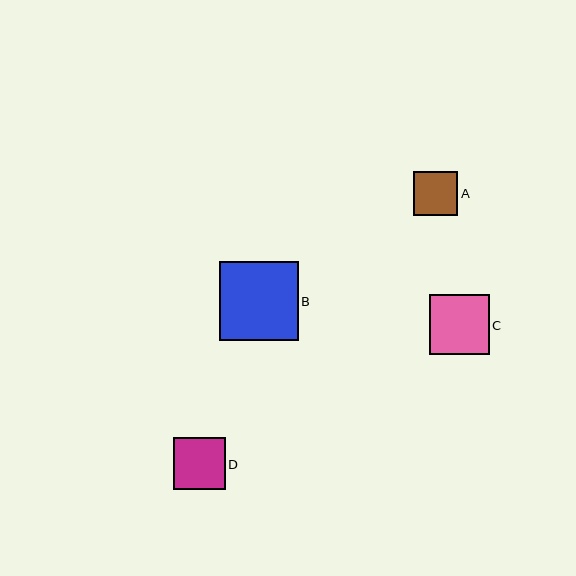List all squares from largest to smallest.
From largest to smallest: B, C, D, A.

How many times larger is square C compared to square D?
Square C is approximately 1.2 times the size of square D.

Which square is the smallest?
Square A is the smallest with a size of approximately 44 pixels.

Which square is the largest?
Square B is the largest with a size of approximately 78 pixels.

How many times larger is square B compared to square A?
Square B is approximately 1.8 times the size of square A.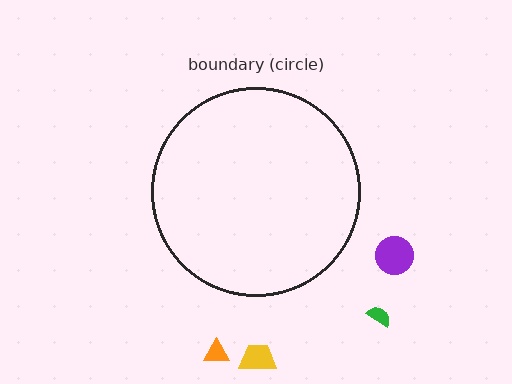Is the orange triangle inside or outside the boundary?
Outside.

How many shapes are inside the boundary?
0 inside, 4 outside.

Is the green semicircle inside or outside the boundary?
Outside.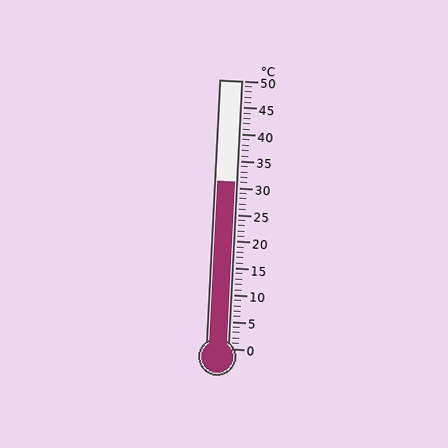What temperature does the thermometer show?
The thermometer shows approximately 31°C.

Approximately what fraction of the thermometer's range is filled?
The thermometer is filled to approximately 60% of its range.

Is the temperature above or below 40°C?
The temperature is below 40°C.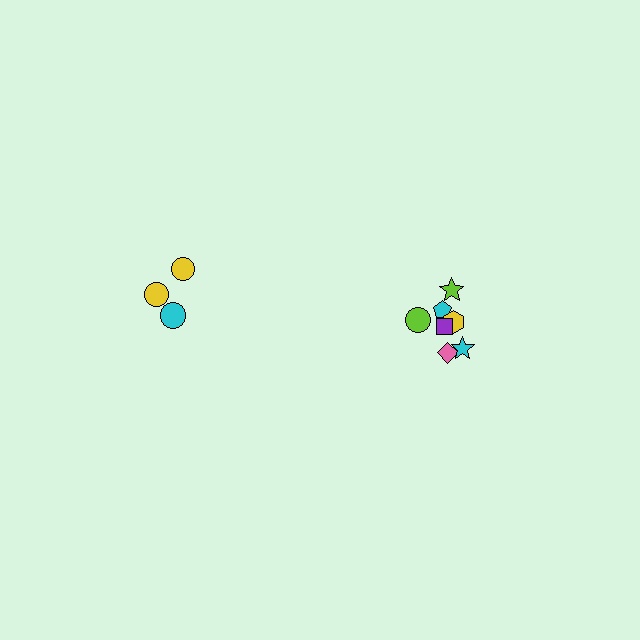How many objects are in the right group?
There are 7 objects.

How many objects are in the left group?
There are 3 objects.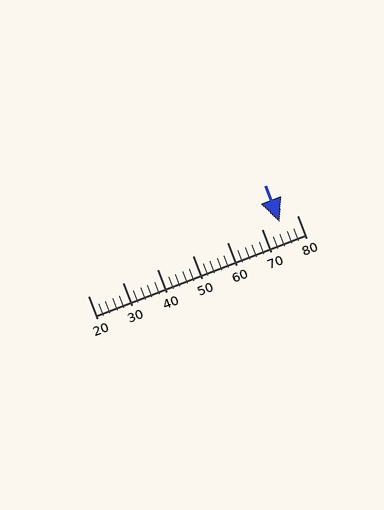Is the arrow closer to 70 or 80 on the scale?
The arrow is closer to 80.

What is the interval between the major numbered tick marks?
The major tick marks are spaced 10 units apart.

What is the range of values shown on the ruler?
The ruler shows values from 20 to 80.